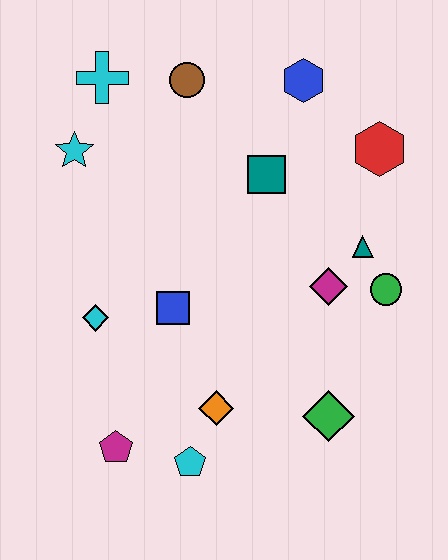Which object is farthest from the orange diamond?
The cyan cross is farthest from the orange diamond.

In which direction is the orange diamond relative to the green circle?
The orange diamond is to the left of the green circle.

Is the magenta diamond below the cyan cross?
Yes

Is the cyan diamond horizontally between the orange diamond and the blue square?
No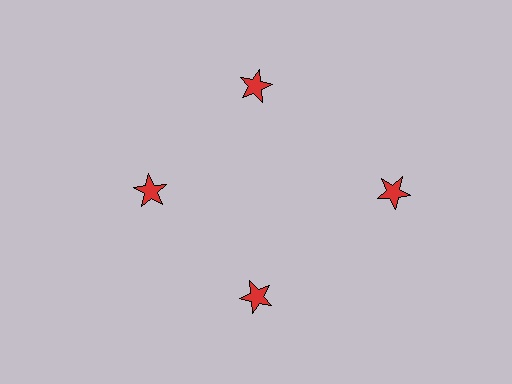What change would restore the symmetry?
The symmetry would be restored by moving it inward, back onto the ring so that all 4 stars sit at equal angles and equal distance from the center.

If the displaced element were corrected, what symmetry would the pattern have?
It would have 4-fold rotational symmetry — the pattern would map onto itself every 90 degrees.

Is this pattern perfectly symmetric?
No. The 4 red stars are arranged in a ring, but one element near the 3 o'clock position is pushed outward from the center, breaking the 4-fold rotational symmetry.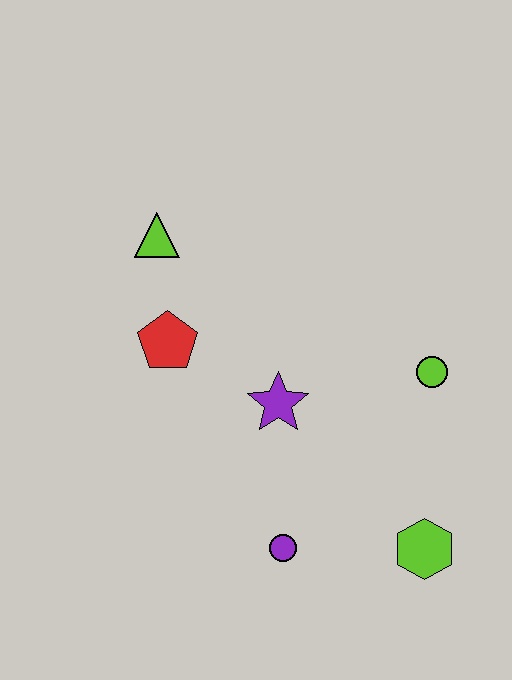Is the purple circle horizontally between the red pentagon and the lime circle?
Yes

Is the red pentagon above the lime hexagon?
Yes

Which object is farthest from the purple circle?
The lime triangle is farthest from the purple circle.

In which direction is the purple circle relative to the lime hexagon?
The purple circle is to the left of the lime hexagon.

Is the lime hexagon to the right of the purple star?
Yes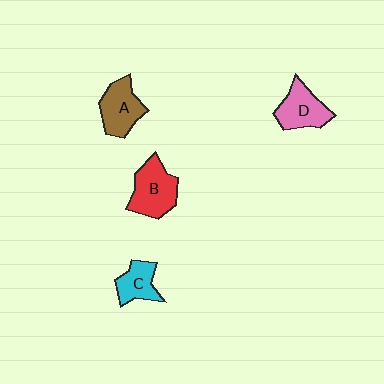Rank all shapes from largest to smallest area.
From largest to smallest: B (red), A (brown), D (pink), C (cyan).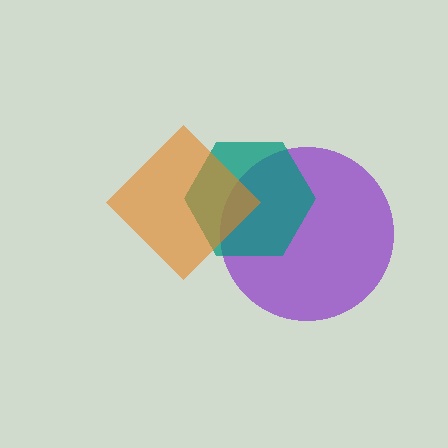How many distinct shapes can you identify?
There are 3 distinct shapes: a purple circle, a teal hexagon, an orange diamond.